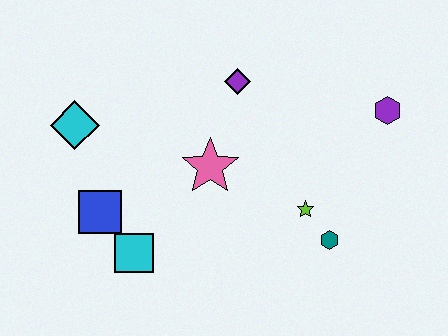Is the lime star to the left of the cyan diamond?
No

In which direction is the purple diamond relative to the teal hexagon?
The purple diamond is above the teal hexagon.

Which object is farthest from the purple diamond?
The cyan square is farthest from the purple diamond.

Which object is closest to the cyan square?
The blue square is closest to the cyan square.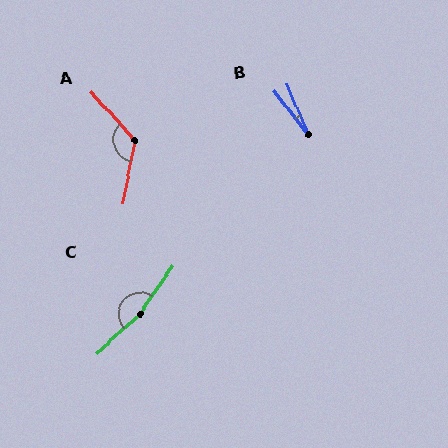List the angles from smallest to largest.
B (15°), A (127°), C (167°).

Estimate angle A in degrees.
Approximately 127 degrees.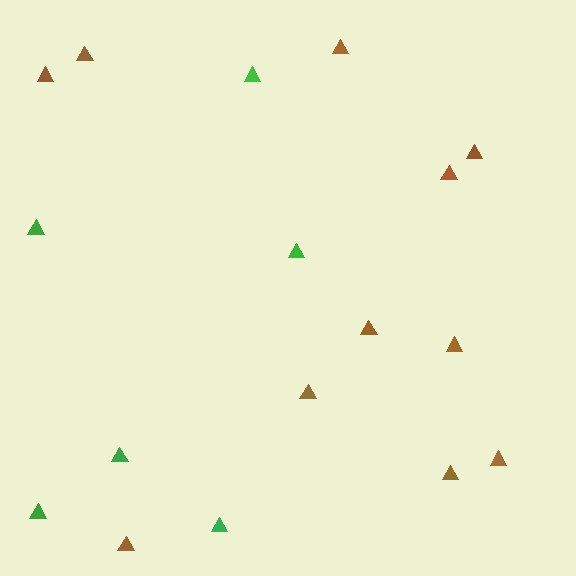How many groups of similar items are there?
There are 2 groups: one group of brown triangles (11) and one group of green triangles (6).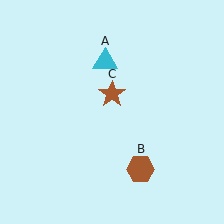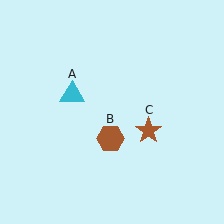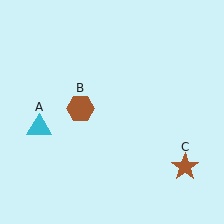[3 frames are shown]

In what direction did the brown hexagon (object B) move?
The brown hexagon (object B) moved up and to the left.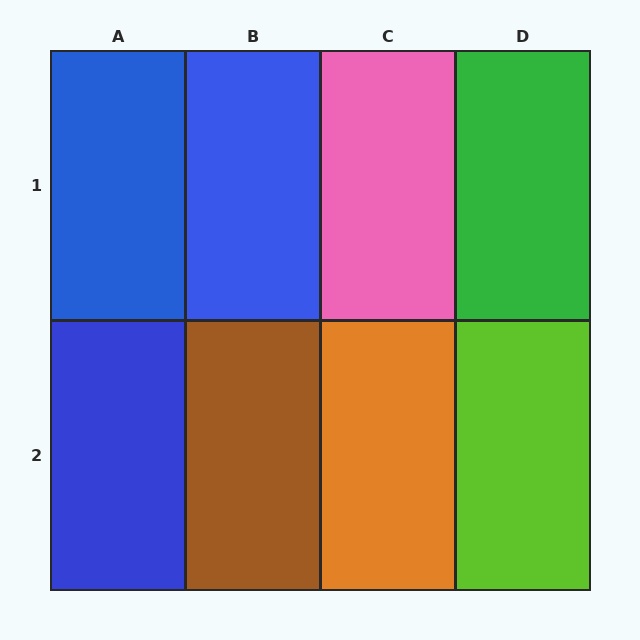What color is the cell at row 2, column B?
Brown.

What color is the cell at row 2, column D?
Lime.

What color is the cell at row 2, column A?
Blue.